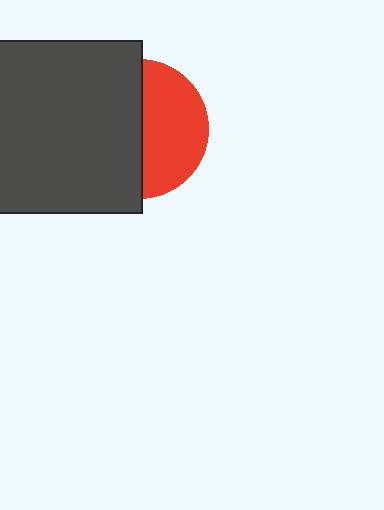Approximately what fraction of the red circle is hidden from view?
Roughly 54% of the red circle is hidden behind the dark gray square.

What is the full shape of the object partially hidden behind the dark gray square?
The partially hidden object is a red circle.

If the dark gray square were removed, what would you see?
You would see the complete red circle.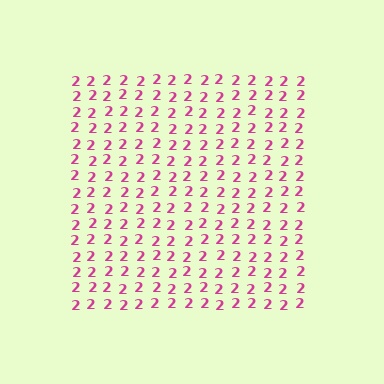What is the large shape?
The large shape is a square.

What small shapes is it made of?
It is made of small digit 2's.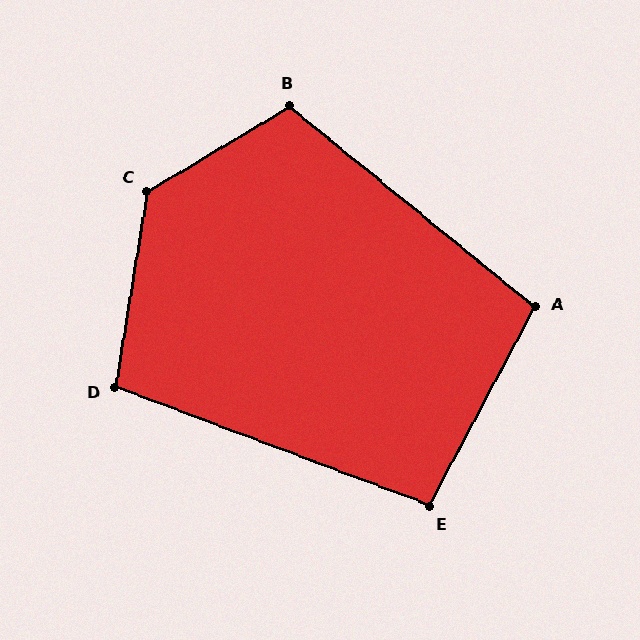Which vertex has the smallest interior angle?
E, at approximately 97 degrees.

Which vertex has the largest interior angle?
C, at approximately 130 degrees.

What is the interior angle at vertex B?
Approximately 110 degrees (obtuse).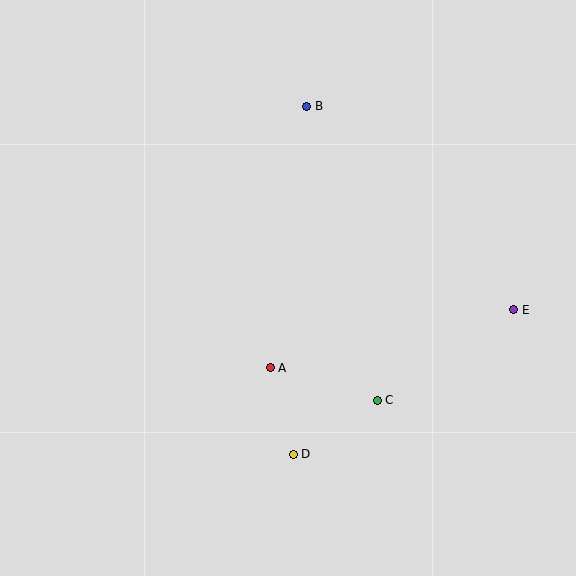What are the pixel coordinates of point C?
Point C is at (377, 400).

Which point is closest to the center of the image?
Point A at (270, 368) is closest to the center.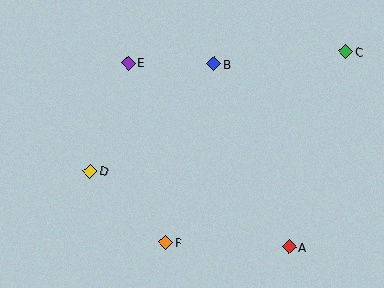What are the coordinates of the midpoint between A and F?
The midpoint between A and F is at (227, 245).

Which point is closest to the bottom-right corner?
Point A is closest to the bottom-right corner.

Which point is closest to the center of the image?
Point B at (214, 64) is closest to the center.